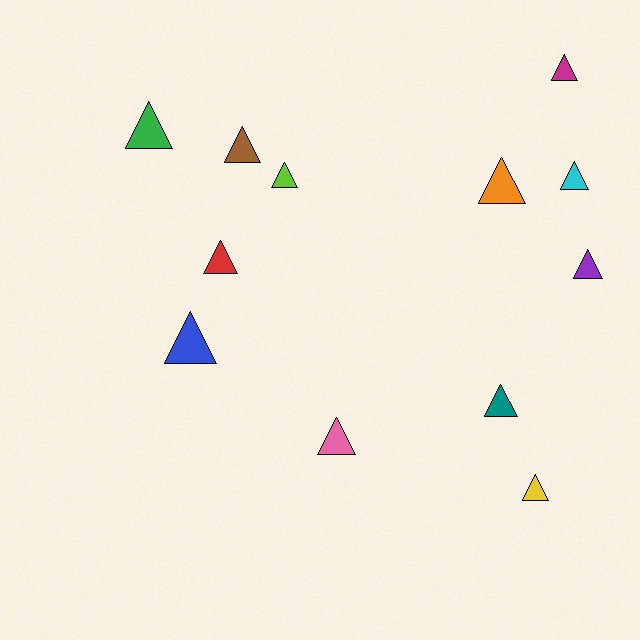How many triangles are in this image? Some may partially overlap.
There are 12 triangles.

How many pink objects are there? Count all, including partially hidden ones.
There is 1 pink object.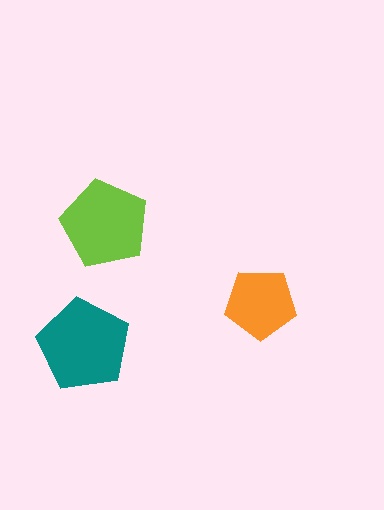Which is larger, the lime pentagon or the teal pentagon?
The teal one.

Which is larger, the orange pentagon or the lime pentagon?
The lime one.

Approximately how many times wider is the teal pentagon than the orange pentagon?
About 1.5 times wider.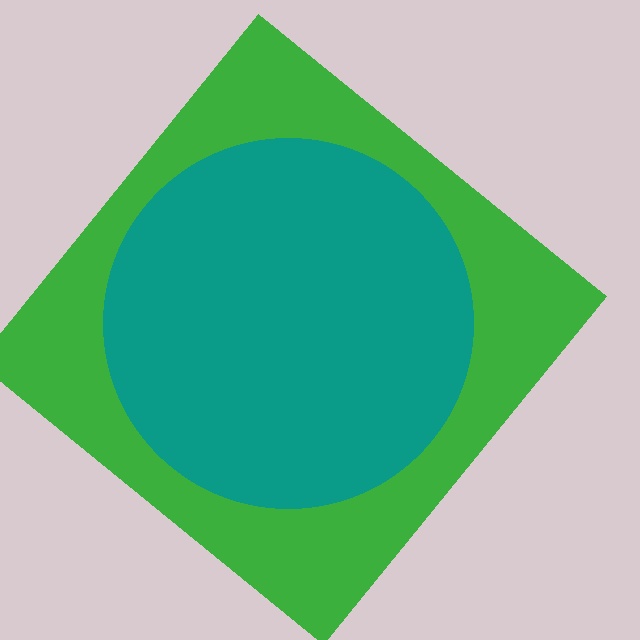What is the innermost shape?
The teal circle.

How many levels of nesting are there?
2.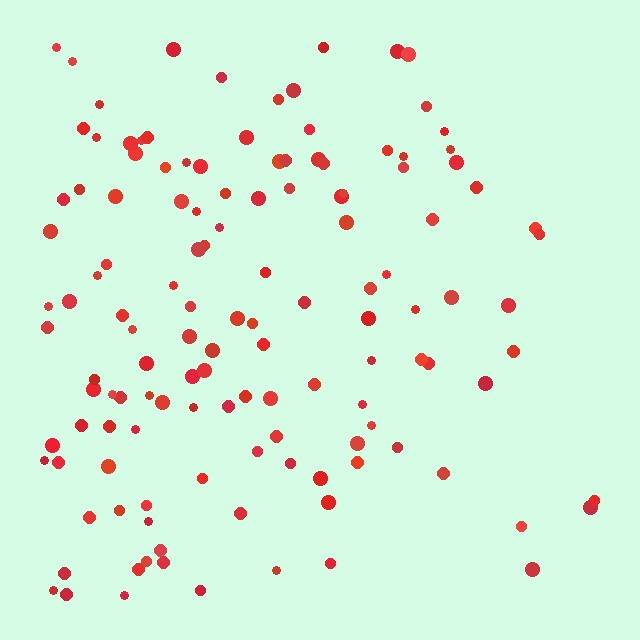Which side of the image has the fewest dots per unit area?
The right.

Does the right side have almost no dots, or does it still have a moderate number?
Still a moderate number, just noticeably fewer than the left.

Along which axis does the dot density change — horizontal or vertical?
Horizontal.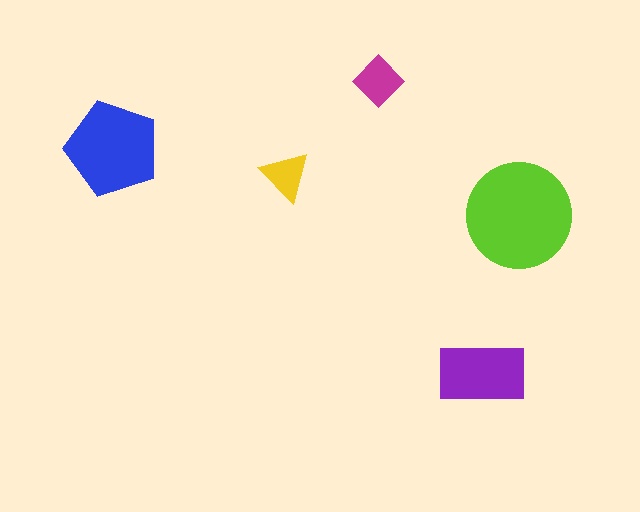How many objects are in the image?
There are 5 objects in the image.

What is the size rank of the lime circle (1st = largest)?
1st.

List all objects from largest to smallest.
The lime circle, the blue pentagon, the purple rectangle, the magenta diamond, the yellow triangle.